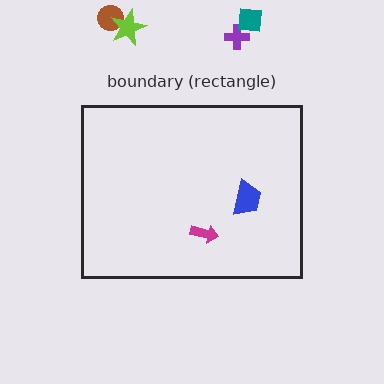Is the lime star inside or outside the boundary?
Outside.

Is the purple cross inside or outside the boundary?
Outside.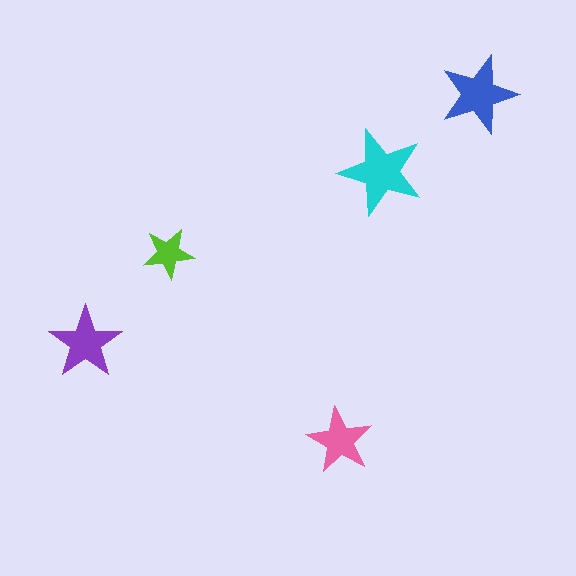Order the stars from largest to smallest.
the cyan one, the blue one, the purple one, the pink one, the lime one.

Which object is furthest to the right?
The blue star is rightmost.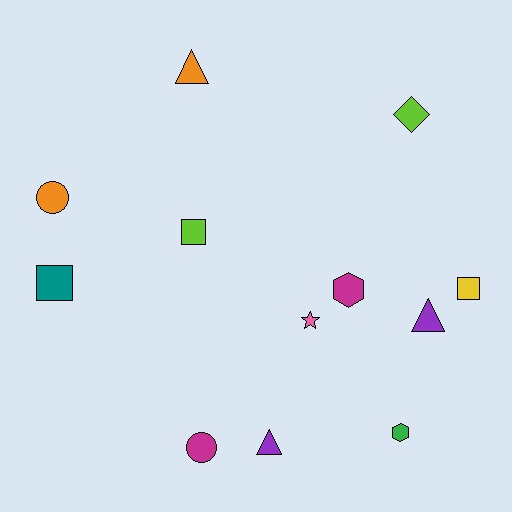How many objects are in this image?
There are 12 objects.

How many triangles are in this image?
There are 3 triangles.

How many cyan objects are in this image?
There are no cyan objects.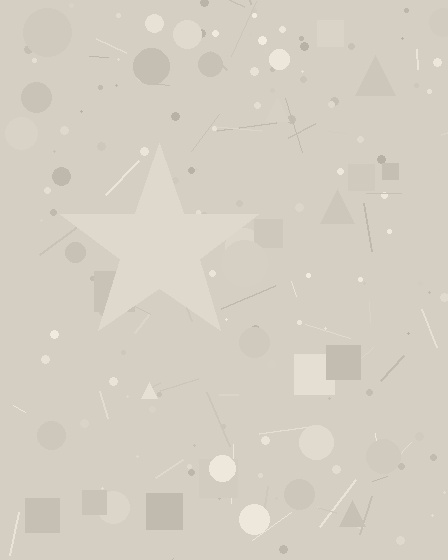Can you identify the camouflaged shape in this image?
The camouflaged shape is a star.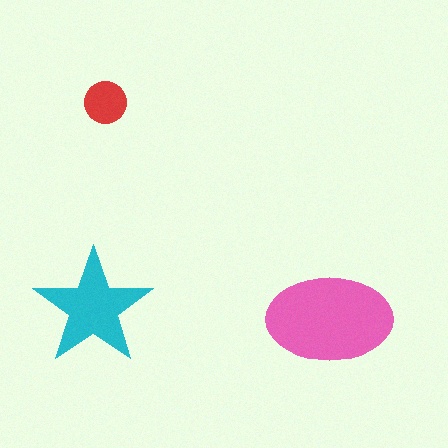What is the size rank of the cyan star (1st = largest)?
2nd.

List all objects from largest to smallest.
The pink ellipse, the cyan star, the red circle.